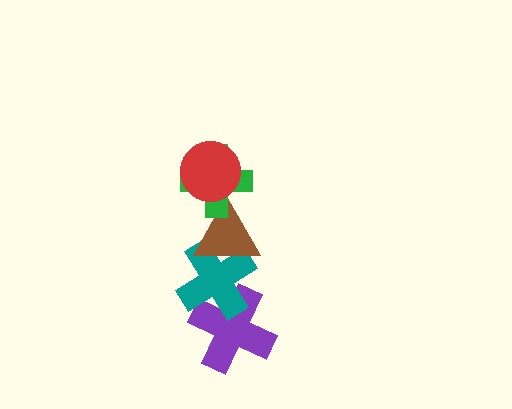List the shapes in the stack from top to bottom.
From top to bottom: the red circle, the green cross, the brown triangle, the teal cross, the purple cross.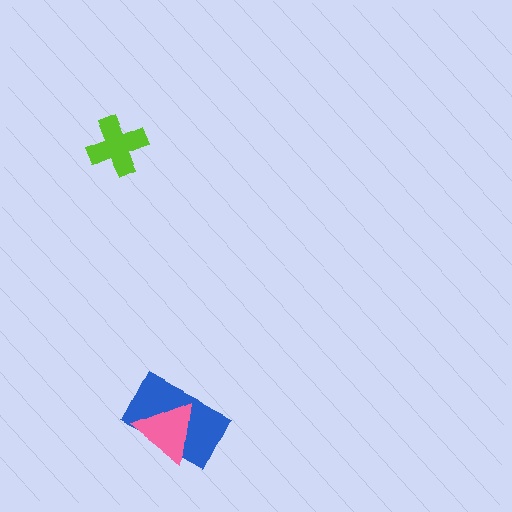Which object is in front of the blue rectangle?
The pink triangle is in front of the blue rectangle.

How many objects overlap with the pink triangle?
1 object overlaps with the pink triangle.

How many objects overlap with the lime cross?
0 objects overlap with the lime cross.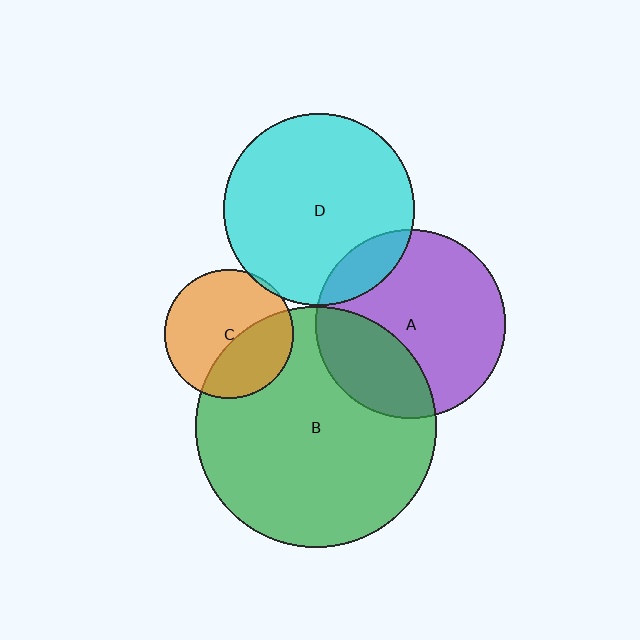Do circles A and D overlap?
Yes.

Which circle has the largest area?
Circle B (green).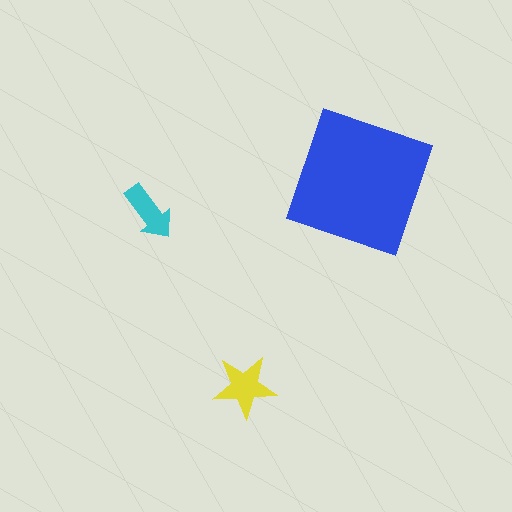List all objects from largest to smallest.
The blue square, the yellow star, the cyan arrow.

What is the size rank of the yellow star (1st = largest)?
2nd.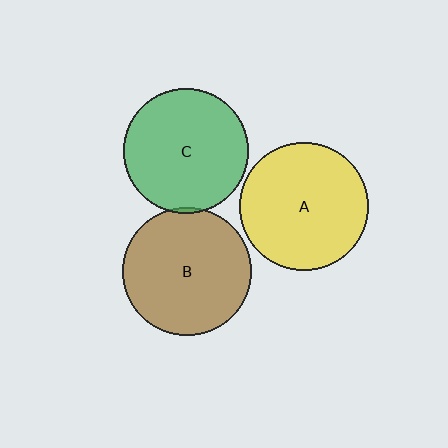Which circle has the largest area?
Circle B (brown).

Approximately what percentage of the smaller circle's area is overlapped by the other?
Approximately 5%.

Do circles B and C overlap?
Yes.